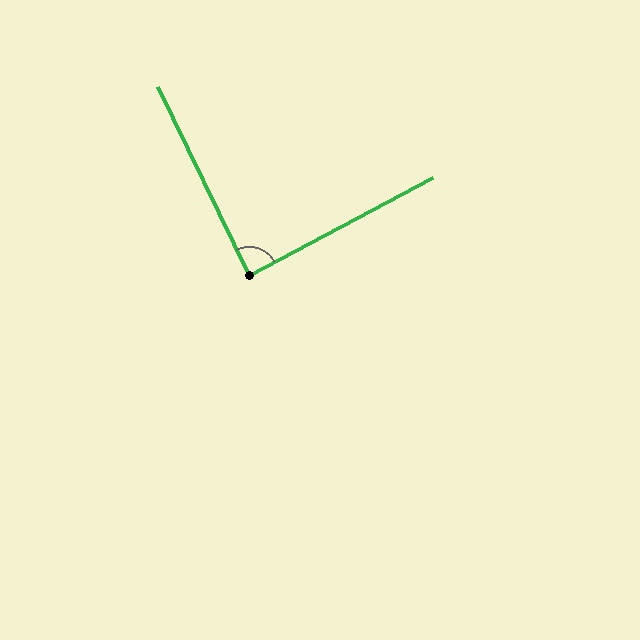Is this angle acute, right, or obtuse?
It is approximately a right angle.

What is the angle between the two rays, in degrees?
Approximately 88 degrees.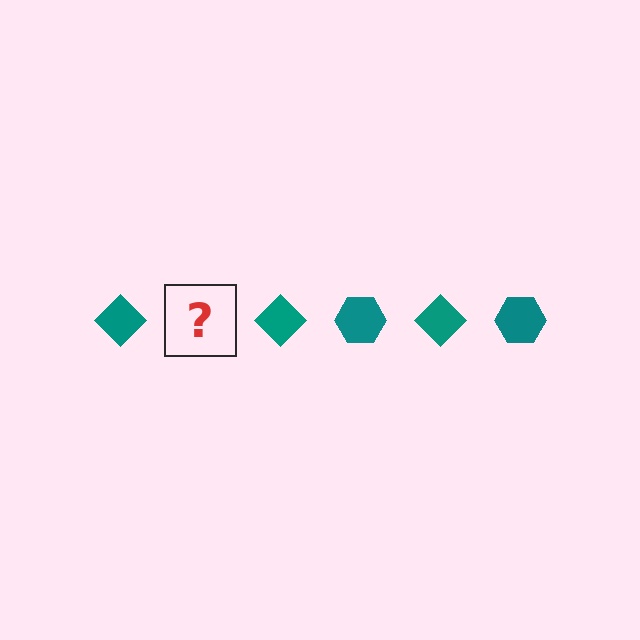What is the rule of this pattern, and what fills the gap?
The rule is that the pattern cycles through diamond, hexagon shapes in teal. The gap should be filled with a teal hexagon.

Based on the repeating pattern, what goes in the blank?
The blank should be a teal hexagon.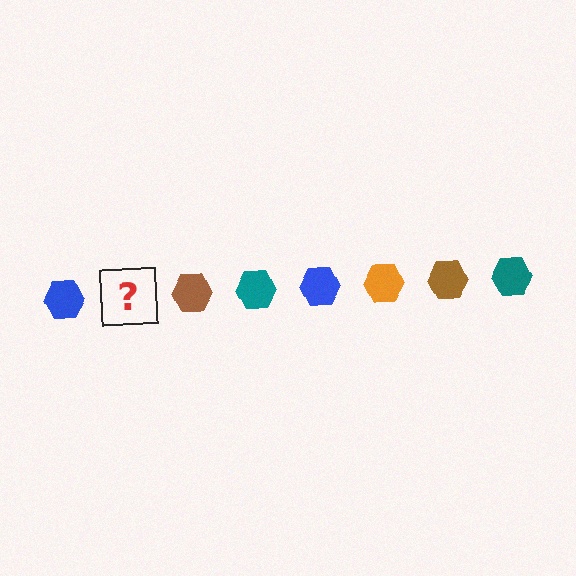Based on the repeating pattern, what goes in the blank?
The blank should be an orange hexagon.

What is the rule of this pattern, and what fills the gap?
The rule is that the pattern cycles through blue, orange, brown, teal hexagons. The gap should be filled with an orange hexagon.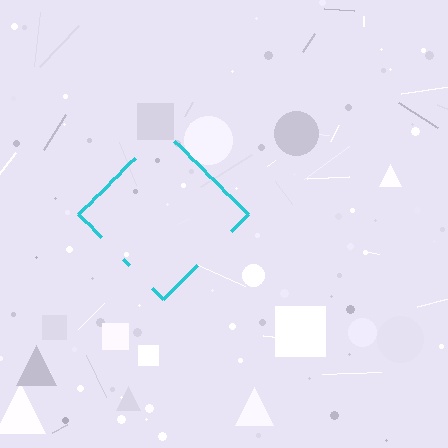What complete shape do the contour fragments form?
The contour fragments form a diamond.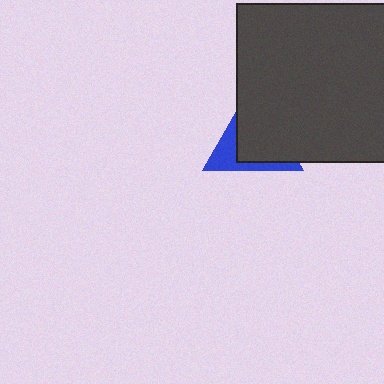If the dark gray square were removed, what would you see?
You would see the complete blue triangle.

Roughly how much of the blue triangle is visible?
A small part of it is visible (roughly 34%).